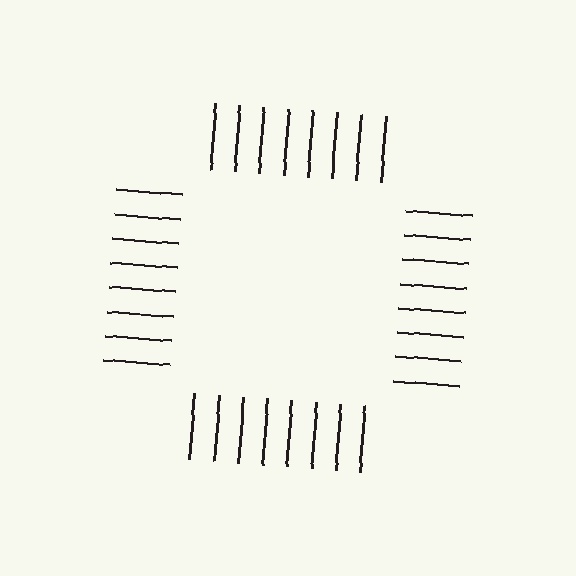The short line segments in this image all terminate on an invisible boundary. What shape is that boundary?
An illusory square — the line segments terminate on its edges but no continuous stroke is drawn.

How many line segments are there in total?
32 — 8 along each of the 4 edges.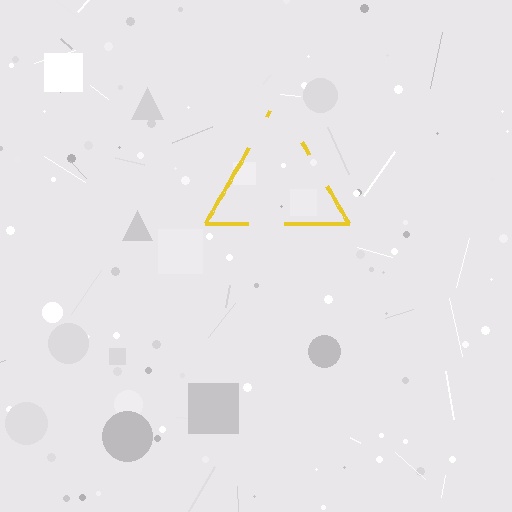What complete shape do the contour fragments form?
The contour fragments form a triangle.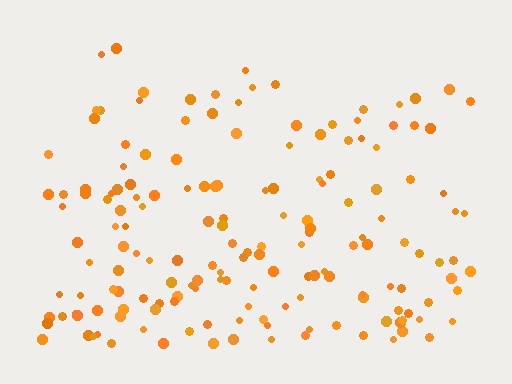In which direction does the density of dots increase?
From top to bottom, with the bottom side densest.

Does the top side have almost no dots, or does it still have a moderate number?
Still a moderate number, just noticeably fewer than the bottom.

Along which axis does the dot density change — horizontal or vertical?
Vertical.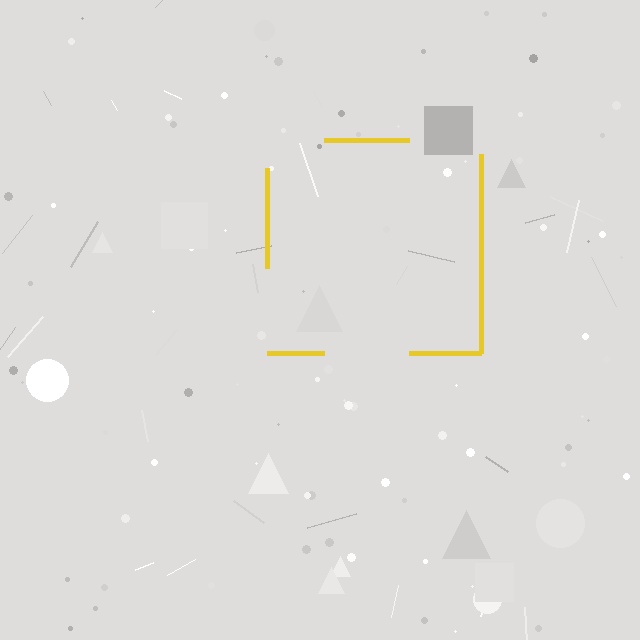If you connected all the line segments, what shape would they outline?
They would outline a square.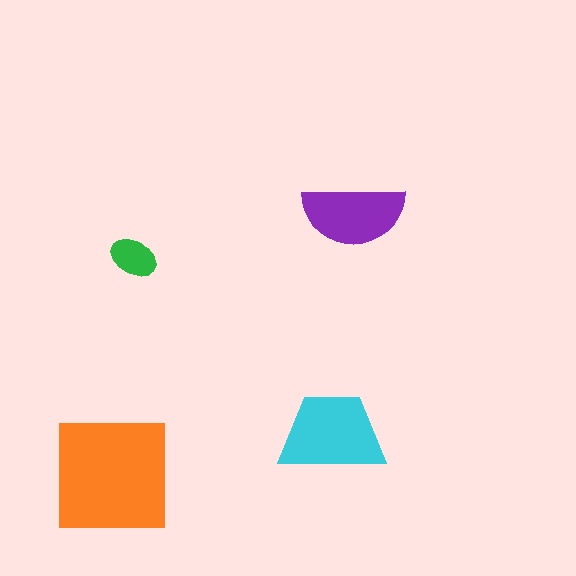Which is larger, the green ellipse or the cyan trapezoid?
The cyan trapezoid.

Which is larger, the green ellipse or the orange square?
The orange square.